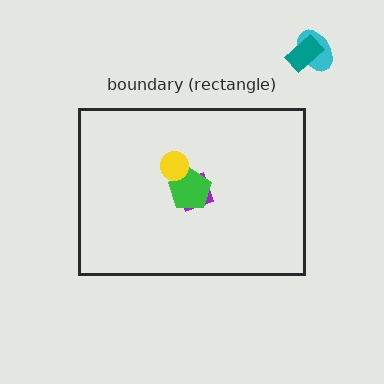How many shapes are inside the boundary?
3 inside, 2 outside.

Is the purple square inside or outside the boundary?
Inside.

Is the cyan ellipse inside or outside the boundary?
Outside.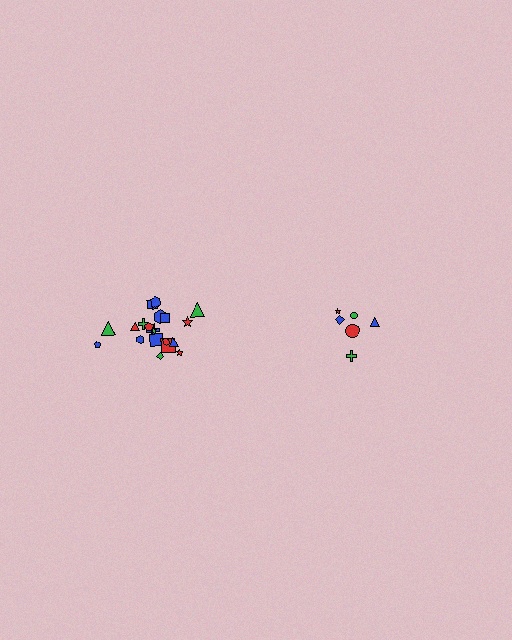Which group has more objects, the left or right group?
The left group.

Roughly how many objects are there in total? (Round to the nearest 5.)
Roughly 30 objects in total.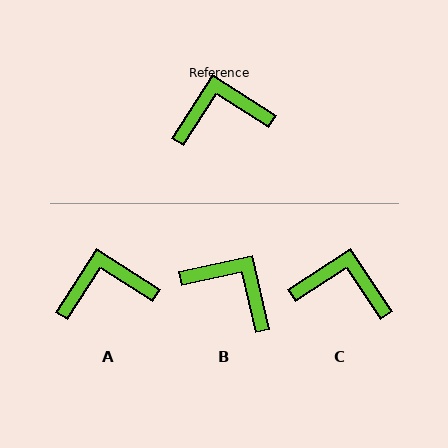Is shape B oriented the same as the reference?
No, it is off by about 45 degrees.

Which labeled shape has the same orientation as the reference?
A.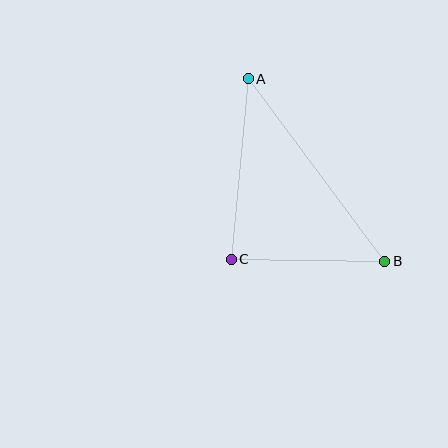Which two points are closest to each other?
Points B and C are closest to each other.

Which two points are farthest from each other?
Points A and B are farthest from each other.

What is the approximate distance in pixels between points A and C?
The distance between A and C is approximately 181 pixels.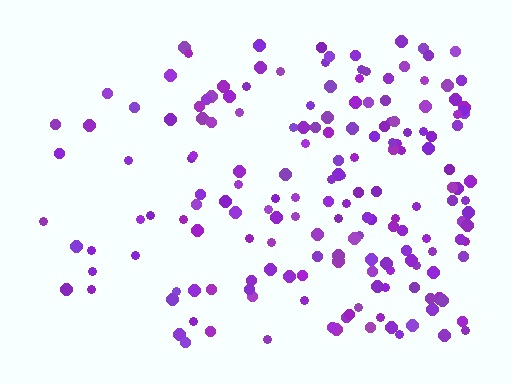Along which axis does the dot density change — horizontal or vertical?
Horizontal.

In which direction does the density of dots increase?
From left to right, with the right side densest.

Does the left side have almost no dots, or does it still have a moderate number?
Still a moderate number, just noticeably fewer than the right.